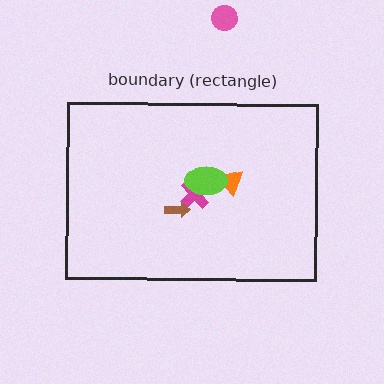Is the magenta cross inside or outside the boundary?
Inside.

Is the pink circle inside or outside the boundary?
Outside.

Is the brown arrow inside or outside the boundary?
Inside.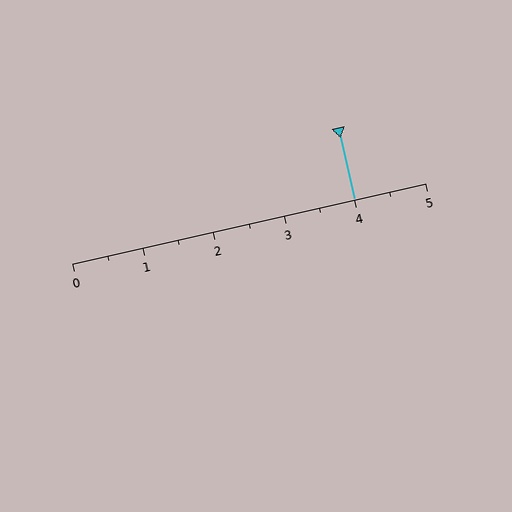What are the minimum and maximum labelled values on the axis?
The axis runs from 0 to 5.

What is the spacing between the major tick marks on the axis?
The major ticks are spaced 1 apart.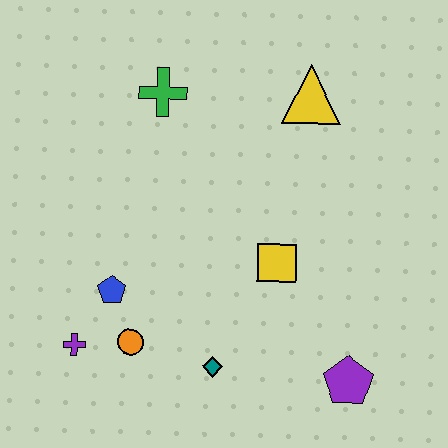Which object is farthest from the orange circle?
The yellow triangle is farthest from the orange circle.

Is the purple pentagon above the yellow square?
No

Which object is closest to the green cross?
The yellow triangle is closest to the green cross.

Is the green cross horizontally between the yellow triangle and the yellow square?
No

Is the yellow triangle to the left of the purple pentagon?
Yes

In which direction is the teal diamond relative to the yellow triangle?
The teal diamond is below the yellow triangle.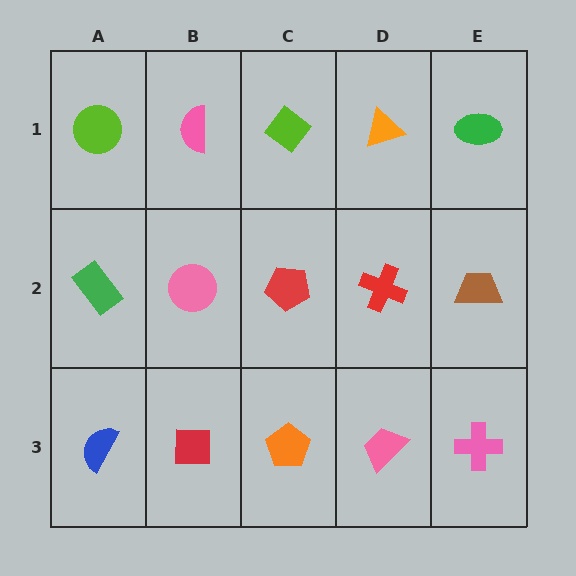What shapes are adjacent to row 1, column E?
A brown trapezoid (row 2, column E), an orange triangle (row 1, column D).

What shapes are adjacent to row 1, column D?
A red cross (row 2, column D), a lime diamond (row 1, column C), a green ellipse (row 1, column E).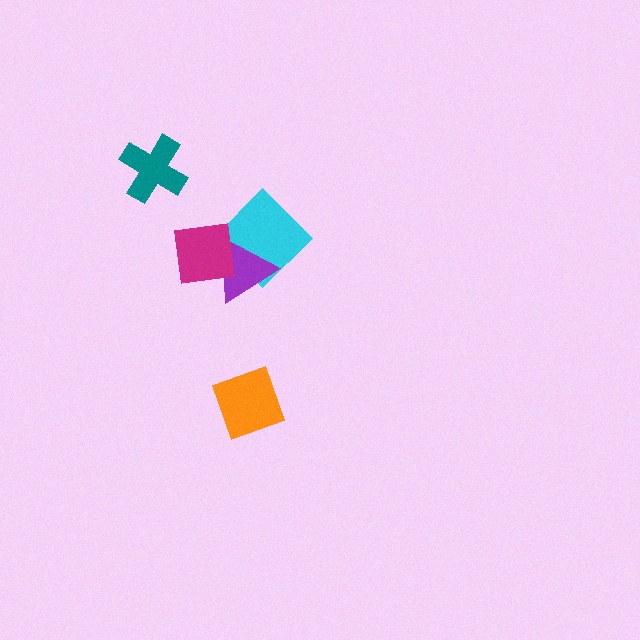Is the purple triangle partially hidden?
Yes, it is partially covered by another shape.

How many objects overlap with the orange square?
0 objects overlap with the orange square.